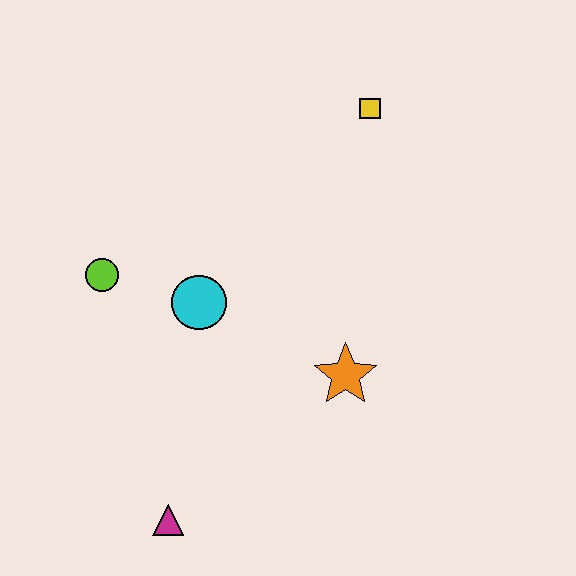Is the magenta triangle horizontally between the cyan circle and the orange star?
No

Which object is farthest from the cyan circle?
The yellow square is farthest from the cyan circle.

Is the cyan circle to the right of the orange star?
No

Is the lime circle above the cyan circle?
Yes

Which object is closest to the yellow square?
The cyan circle is closest to the yellow square.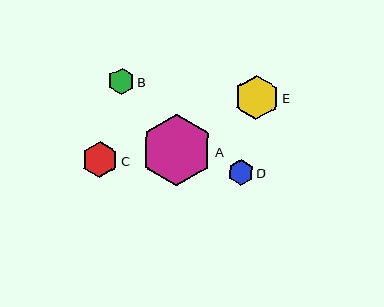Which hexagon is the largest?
Hexagon A is the largest with a size of approximately 72 pixels.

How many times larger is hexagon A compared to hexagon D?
Hexagon A is approximately 2.8 times the size of hexagon D.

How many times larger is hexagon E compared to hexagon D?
Hexagon E is approximately 1.8 times the size of hexagon D.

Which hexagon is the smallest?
Hexagon D is the smallest with a size of approximately 26 pixels.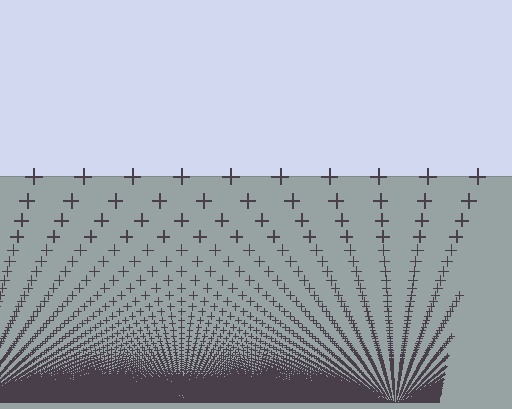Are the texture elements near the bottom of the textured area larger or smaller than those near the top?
Smaller. The gradient is inverted — elements near the bottom are smaller and denser.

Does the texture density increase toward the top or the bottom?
Density increases toward the bottom.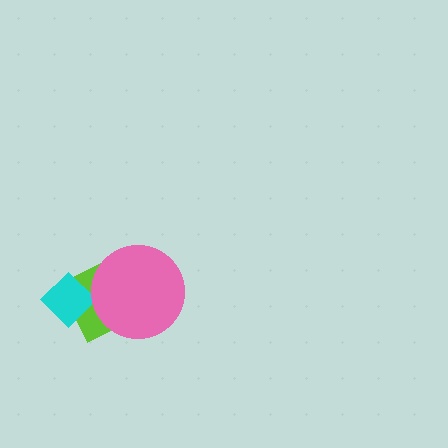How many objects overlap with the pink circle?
1 object overlaps with the pink circle.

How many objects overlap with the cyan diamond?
1 object overlaps with the cyan diamond.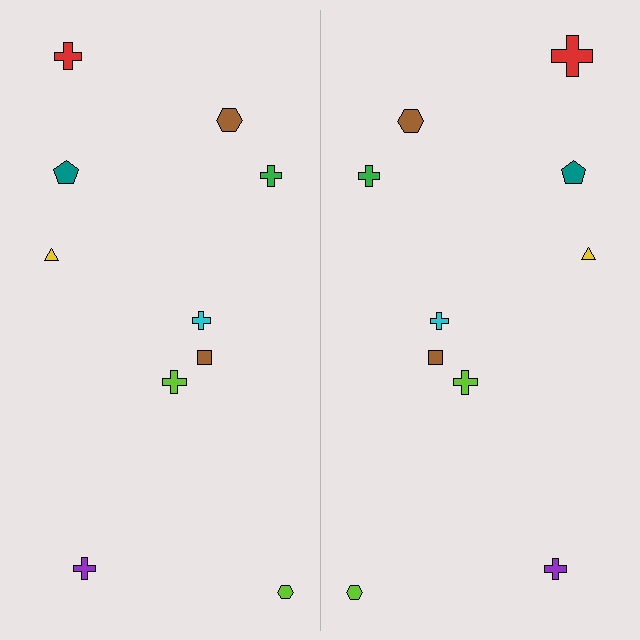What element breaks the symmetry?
The red cross on the right side has a different size than its mirror counterpart.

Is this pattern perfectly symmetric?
No, the pattern is not perfectly symmetric. The red cross on the right side has a different size than its mirror counterpart.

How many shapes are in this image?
There are 20 shapes in this image.